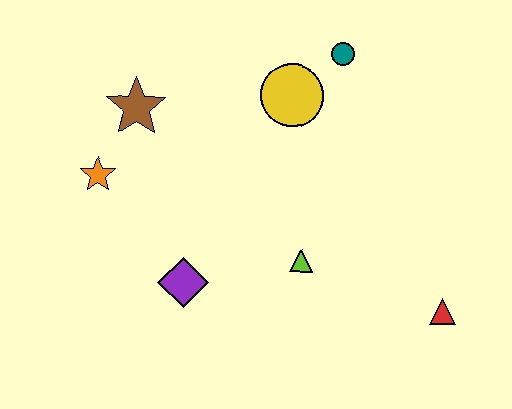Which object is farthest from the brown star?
The red triangle is farthest from the brown star.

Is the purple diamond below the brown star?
Yes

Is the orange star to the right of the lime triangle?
No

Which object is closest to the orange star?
The brown star is closest to the orange star.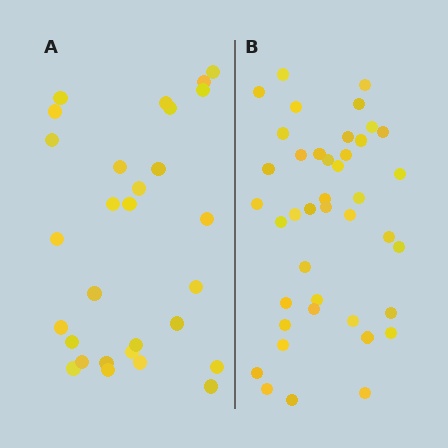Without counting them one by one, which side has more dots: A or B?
Region B (the right region) has more dots.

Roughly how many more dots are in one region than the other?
Region B has roughly 12 or so more dots than region A.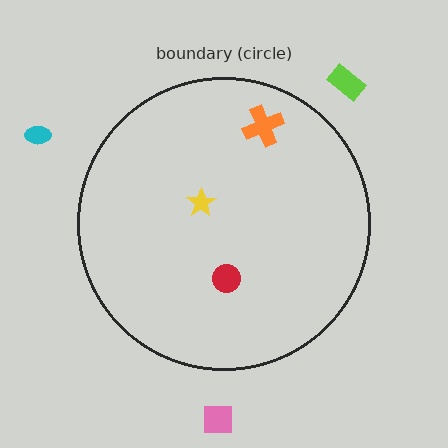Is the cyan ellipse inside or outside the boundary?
Outside.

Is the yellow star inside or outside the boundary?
Inside.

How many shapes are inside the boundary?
3 inside, 3 outside.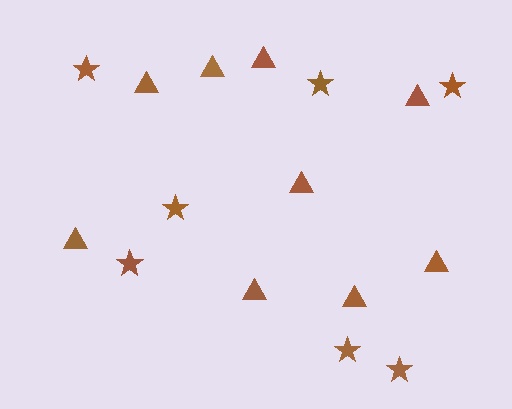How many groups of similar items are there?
There are 2 groups: one group of triangles (9) and one group of stars (7).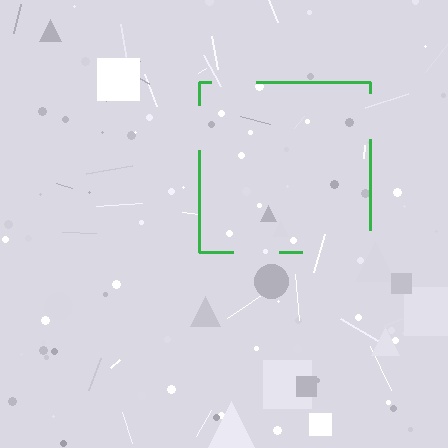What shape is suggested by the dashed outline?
The dashed outline suggests a square.